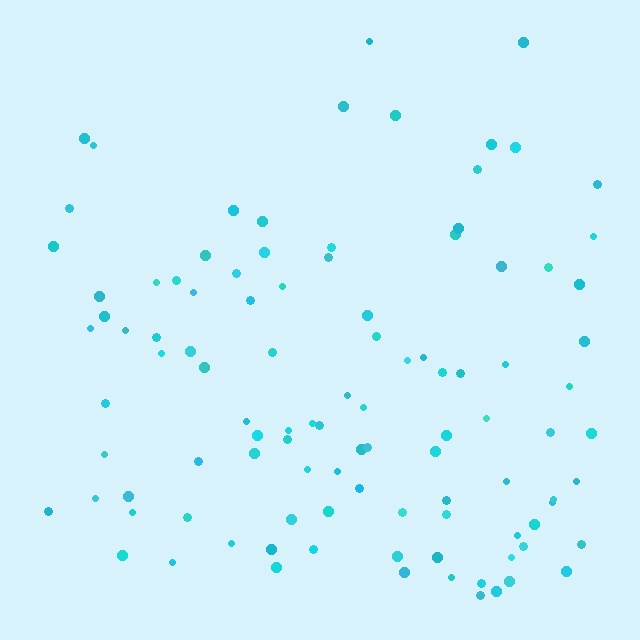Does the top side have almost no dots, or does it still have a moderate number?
Still a moderate number, just noticeably fewer than the bottom.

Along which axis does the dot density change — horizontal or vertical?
Vertical.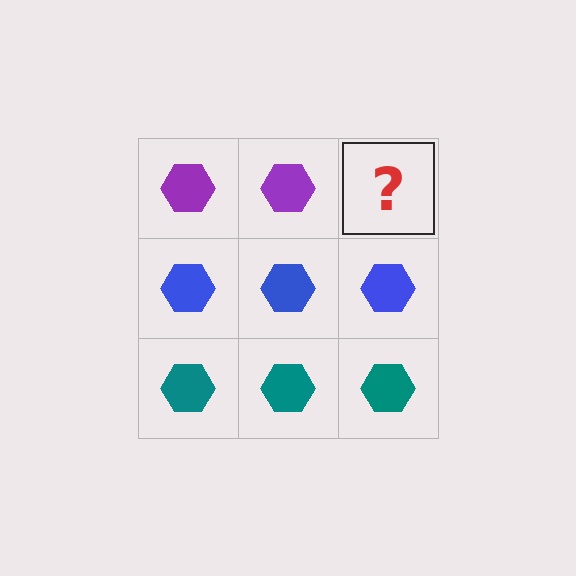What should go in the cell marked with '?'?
The missing cell should contain a purple hexagon.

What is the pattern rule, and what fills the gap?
The rule is that each row has a consistent color. The gap should be filled with a purple hexagon.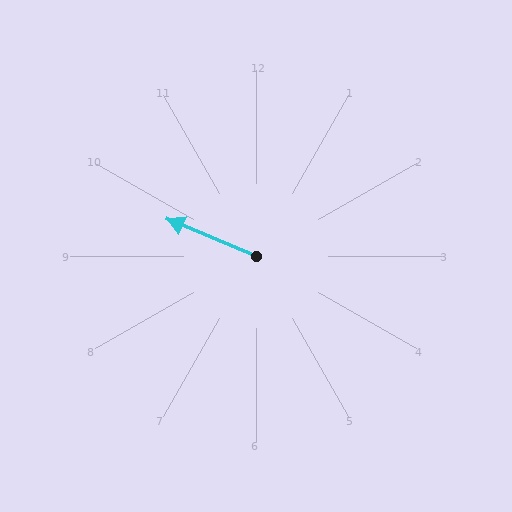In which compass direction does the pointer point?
Northwest.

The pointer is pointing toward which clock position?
Roughly 10 o'clock.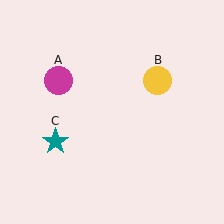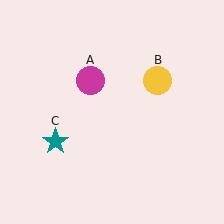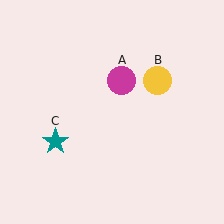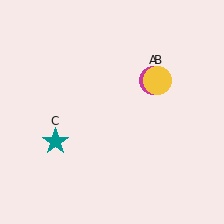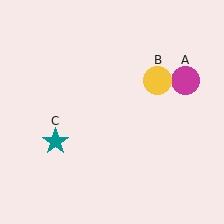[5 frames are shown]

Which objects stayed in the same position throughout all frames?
Yellow circle (object B) and teal star (object C) remained stationary.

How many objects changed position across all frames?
1 object changed position: magenta circle (object A).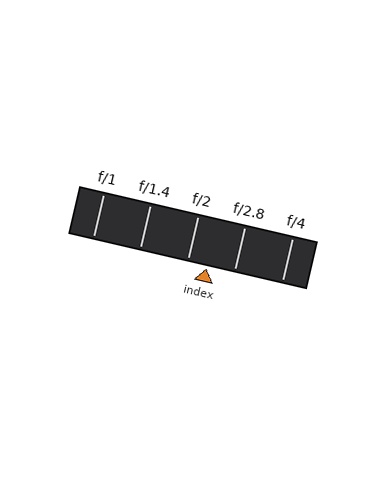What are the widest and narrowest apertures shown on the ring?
The widest aperture shown is f/1 and the narrowest is f/4.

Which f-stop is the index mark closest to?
The index mark is closest to f/2.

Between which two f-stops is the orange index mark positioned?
The index mark is between f/2 and f/2.8.